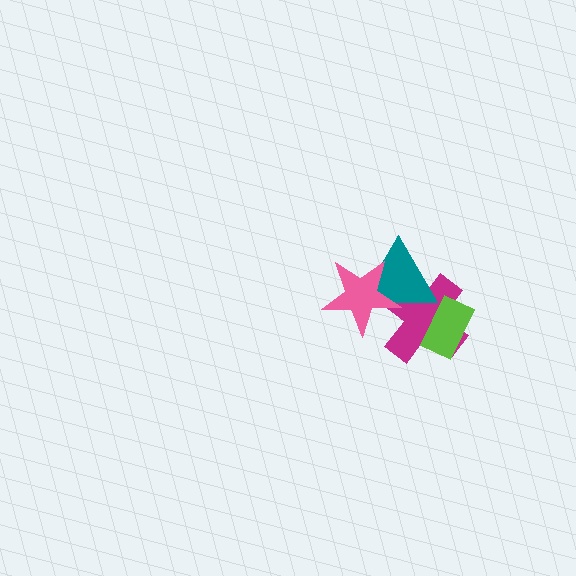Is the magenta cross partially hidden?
Yes, it is partially covered by another shape.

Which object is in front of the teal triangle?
The pink star is in front of the teal triangle.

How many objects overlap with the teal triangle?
2 objects overlap with the teal triangle.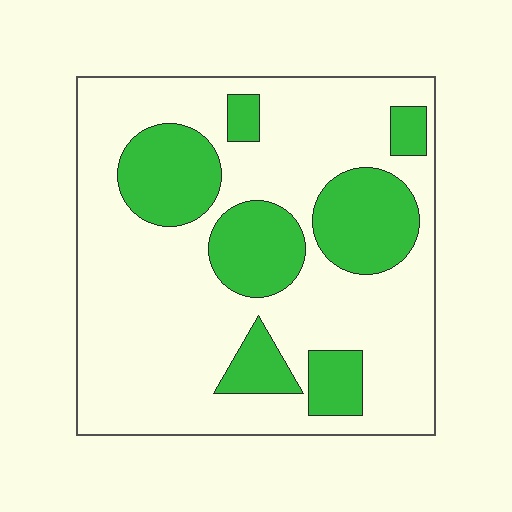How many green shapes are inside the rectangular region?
7.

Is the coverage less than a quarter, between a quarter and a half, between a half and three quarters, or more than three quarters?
Between a quarter and a half.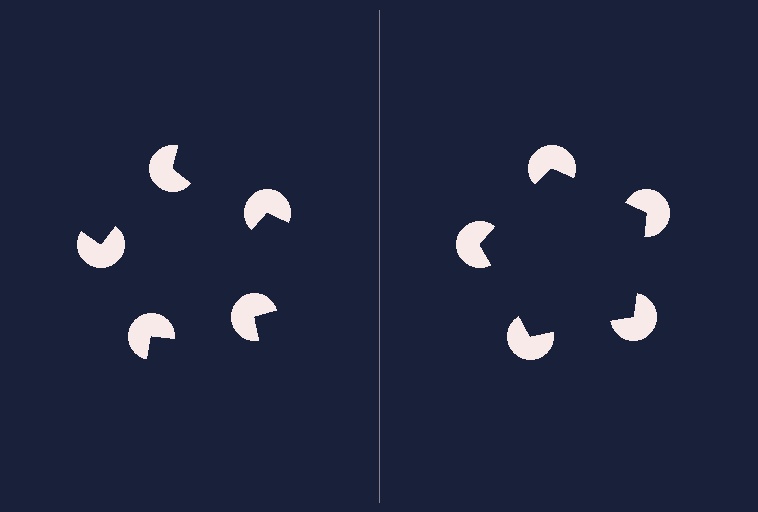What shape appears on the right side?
An illusory pentagon.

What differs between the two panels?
The pac-man discs are positioned identically on both sides; only the wedge orientations differ. On the right they align to a pentagon; on the left they are misaligned.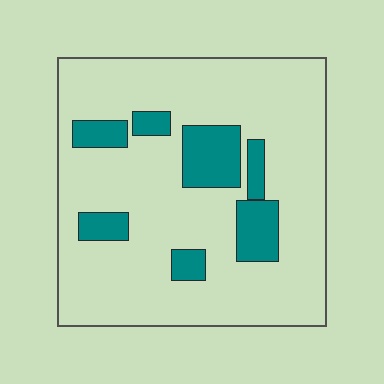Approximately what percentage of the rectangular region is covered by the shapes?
Approximately 15%.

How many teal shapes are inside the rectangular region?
7.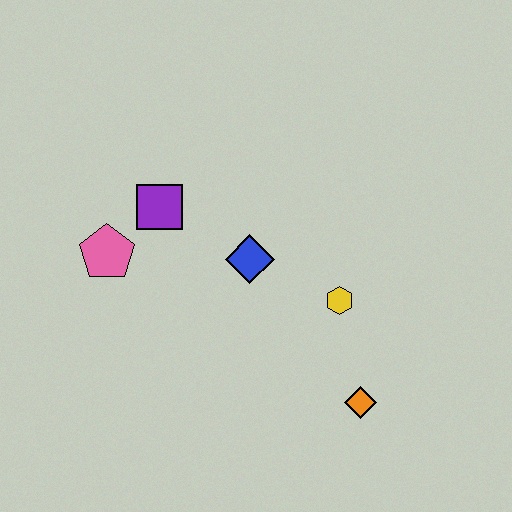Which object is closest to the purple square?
The pink pentagon is closest to the purple square.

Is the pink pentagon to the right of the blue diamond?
No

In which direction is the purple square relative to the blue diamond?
The purple square is to the left of the blue diamond.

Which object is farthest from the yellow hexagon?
The pink pentagon is farthest from the yellow hexagon.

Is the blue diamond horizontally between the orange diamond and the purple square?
Yes